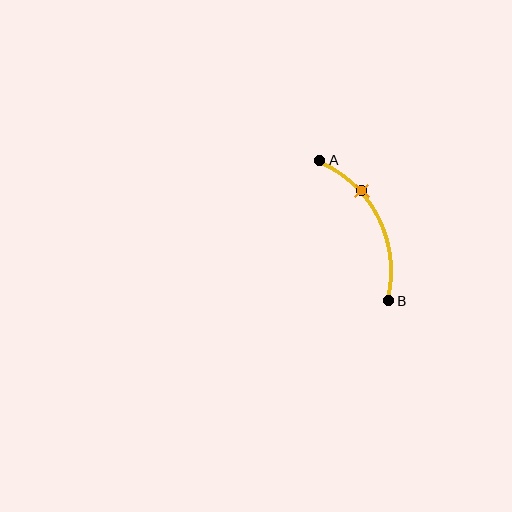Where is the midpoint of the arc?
The arc midpoint is the point on the curve farthest from the straight line joining A and B. It sits to the right of that line.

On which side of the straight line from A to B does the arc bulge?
The arc bulges to the right of the straight line connecting A and B.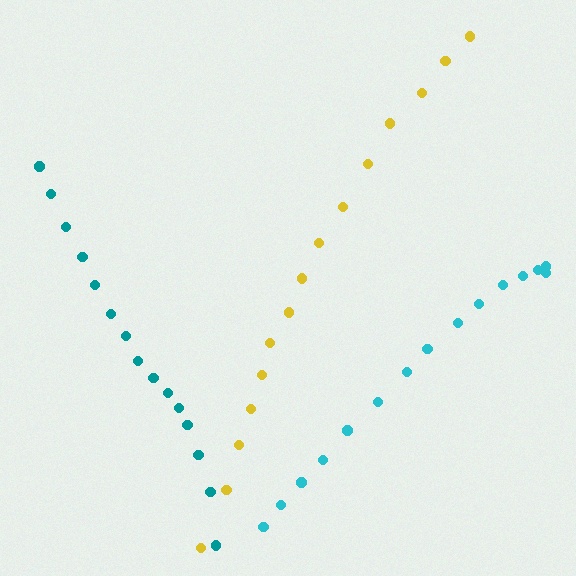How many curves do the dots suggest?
There are 3 distinct paths.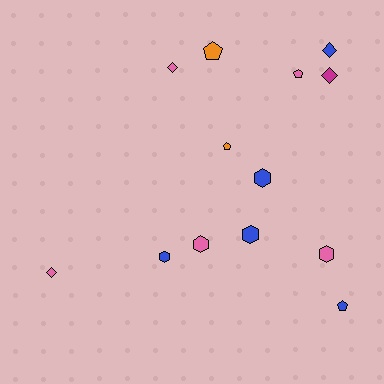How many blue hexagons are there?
There are 3 blue hexagons.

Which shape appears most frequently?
Hexagon, with 5 objects.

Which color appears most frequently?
Pink, with 5 objects.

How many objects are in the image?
There are 13 objects.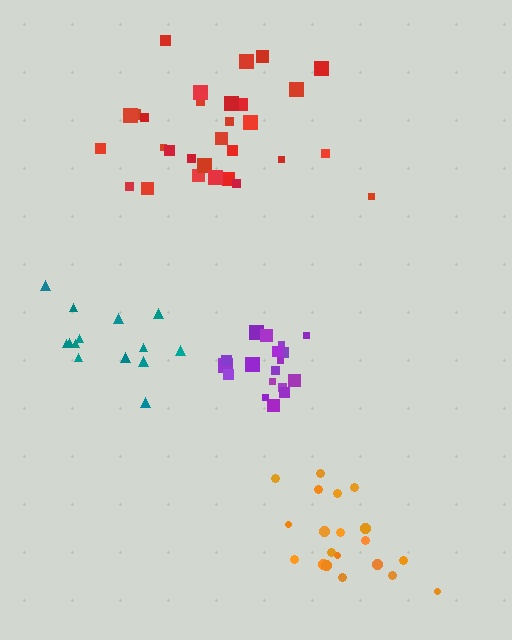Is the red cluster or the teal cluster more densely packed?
Red.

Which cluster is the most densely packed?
Purple.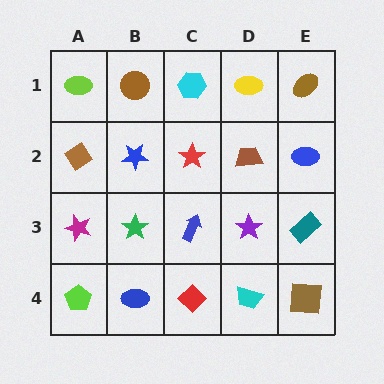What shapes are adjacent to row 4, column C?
A blue arrow (row 3, column C), a blue ellipse (row 4, column B), a cyan trapezoid (row 4, column D).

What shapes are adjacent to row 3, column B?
A blue star (row 2, column B), a blue ellipse (row 4, column B), a magenta star (row 3, column A), a blue arrow (row 3, column C).